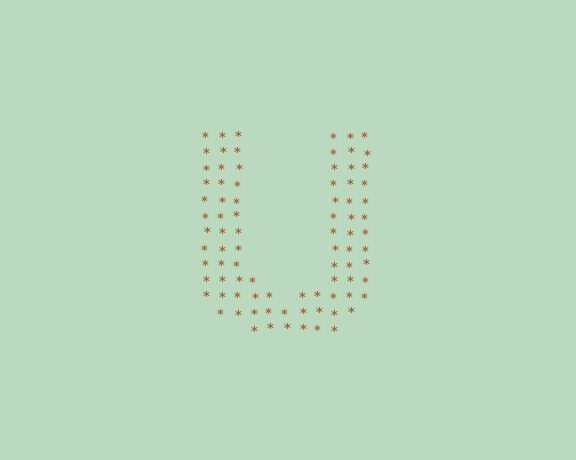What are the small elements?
The small elements are asterisks.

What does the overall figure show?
The overall figure shows the letter U.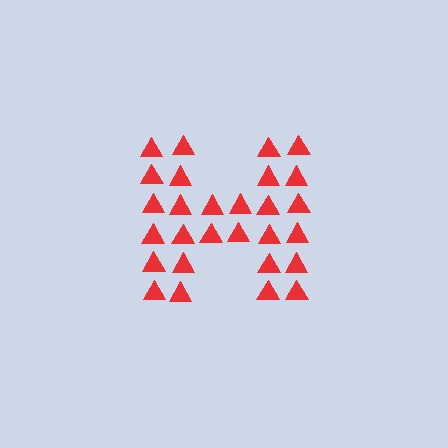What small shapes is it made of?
It is made of small triangles.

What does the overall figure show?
The overall figure shows the letter H.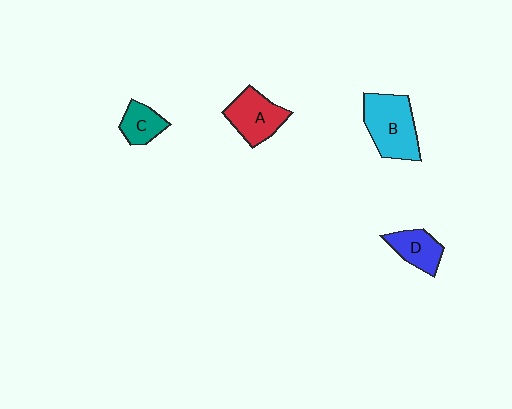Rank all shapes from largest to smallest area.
From largest to smallest: B (cyan), A (red), D (blue), C (teal).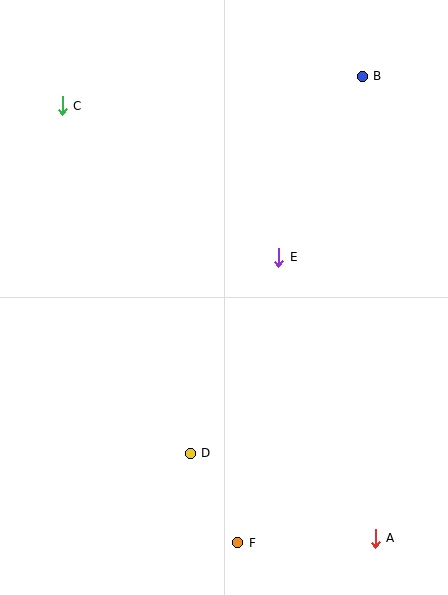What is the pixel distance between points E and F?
The distance between E and F is 288 pixels.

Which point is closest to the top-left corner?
Point C is closest to the top-left corner.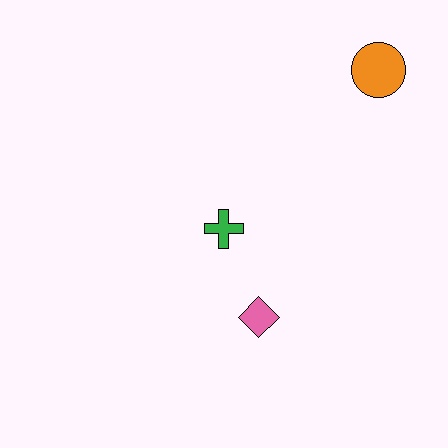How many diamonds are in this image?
There is 1 diamond.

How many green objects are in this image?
There is 1 green object.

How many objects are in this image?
There are 3 objects.